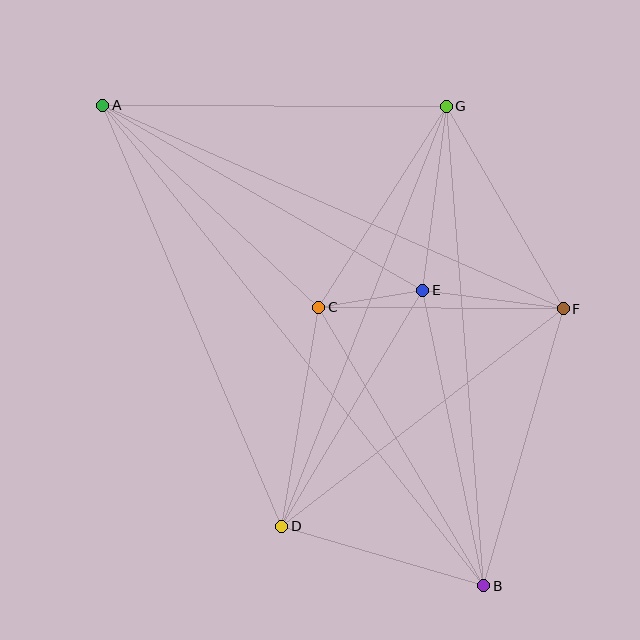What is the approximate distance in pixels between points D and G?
The distance between D and G is approximately 451 pixels.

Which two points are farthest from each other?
Points A and B are farthest from each other.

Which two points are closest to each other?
Points C and E are closest to each other.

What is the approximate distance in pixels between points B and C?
The distance between B and C is approximately 324 pixels.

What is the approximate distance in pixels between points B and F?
The distance between B and F is approximately 288 pixels.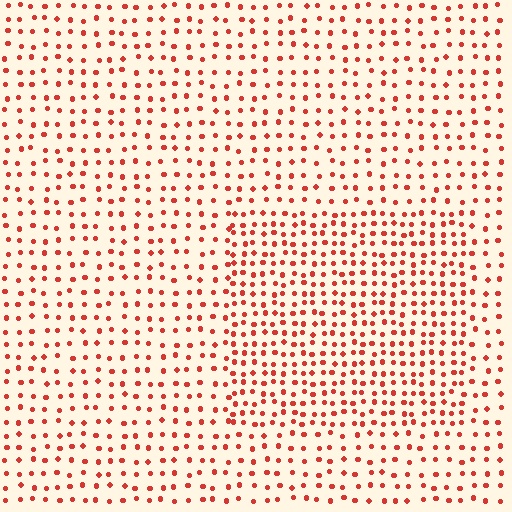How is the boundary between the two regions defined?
The boundary is defined by a change in element density (approximately 1.7x ratio). All elements are the same color, size, and shape.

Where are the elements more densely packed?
The elements are more densely packed inside the rectangle boundary.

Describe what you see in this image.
The image contains small red elements arranged at two different densities. A rectangle-shaped region is visible where the elements are more densely packed than the surrounding area.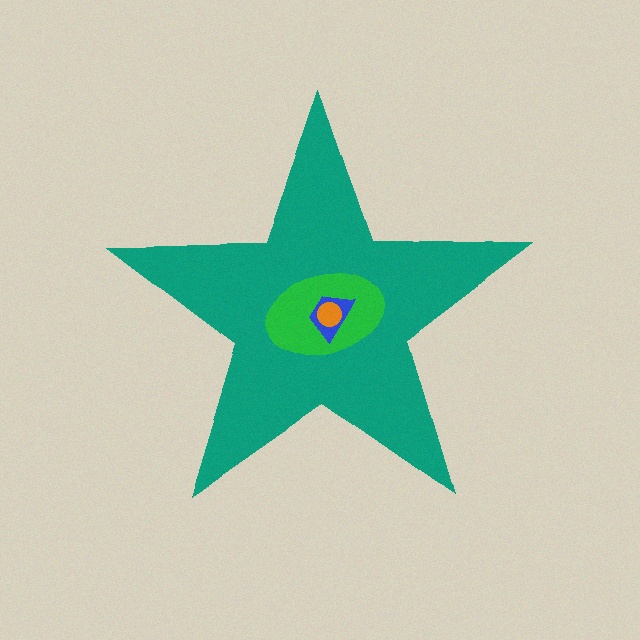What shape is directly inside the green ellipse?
The blue trapezoid.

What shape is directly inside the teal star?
The green ellipse.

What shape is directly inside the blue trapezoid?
The orange circle.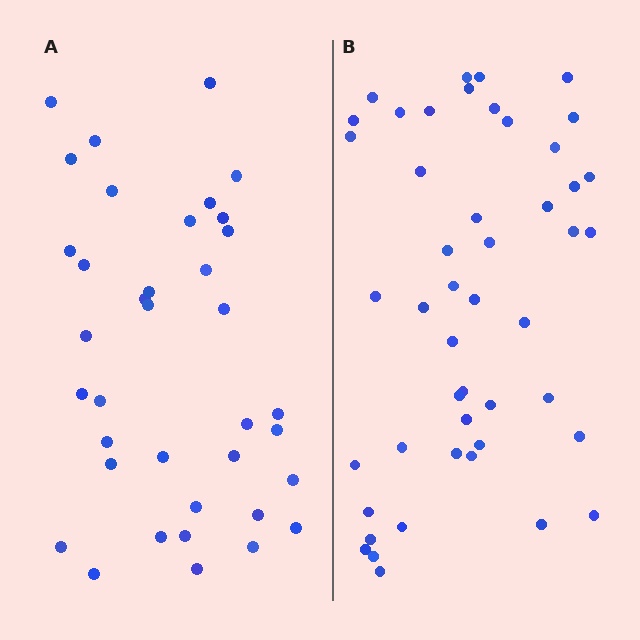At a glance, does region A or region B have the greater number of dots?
Region B (the right region) has more dots.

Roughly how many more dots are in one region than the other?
Region B has roughly 10 or so more dots than region A.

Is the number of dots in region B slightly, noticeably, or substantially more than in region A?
Region B has noticeably more, but not dramatically so. The ratio is roughly 1.3 to 1.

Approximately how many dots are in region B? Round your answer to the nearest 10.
About 50 dots. (The exact count is 47, which rounds to 50.)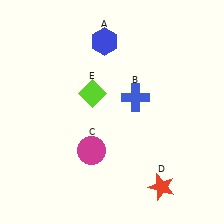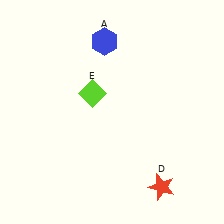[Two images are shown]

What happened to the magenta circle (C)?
The magenta circle (C) was removed in Image 2. It was in the bottom-left area of Image 1.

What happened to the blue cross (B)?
The blue cross (B) was removed in Image 2. It was in the top-right area of Image 1.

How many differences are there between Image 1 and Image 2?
There are 2 differences between the two images.